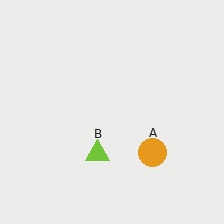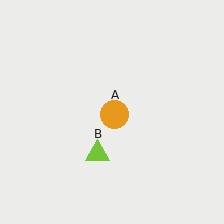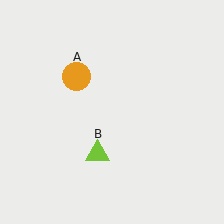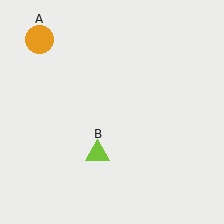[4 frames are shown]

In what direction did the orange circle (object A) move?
The orange circle (object A) moved up and to the left.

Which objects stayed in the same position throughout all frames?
Lime triangle (object B) remained stationary.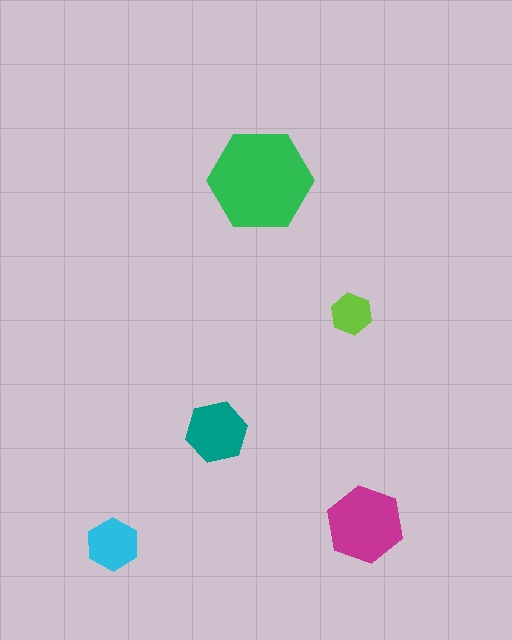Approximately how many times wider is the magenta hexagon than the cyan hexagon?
About 1.5 times wider.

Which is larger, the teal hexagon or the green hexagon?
The green one.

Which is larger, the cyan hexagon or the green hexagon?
The green one.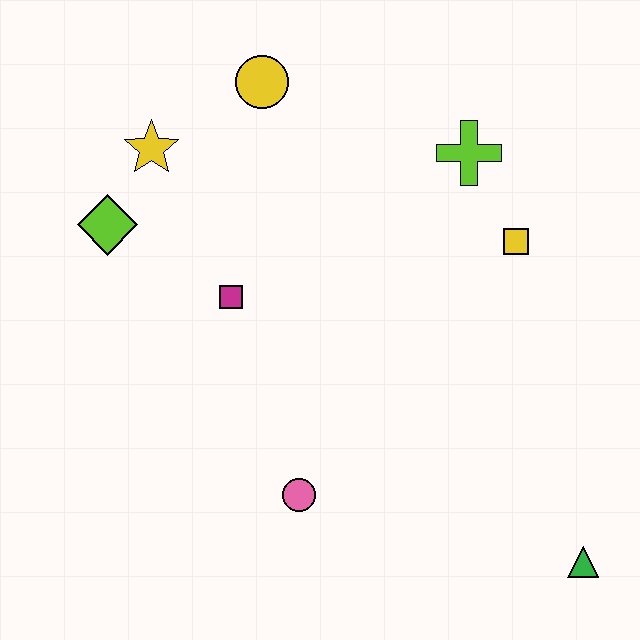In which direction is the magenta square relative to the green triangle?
The magenta square is to the left of the green triangle.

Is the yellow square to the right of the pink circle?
Yes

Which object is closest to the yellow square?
The lime cross is closest to the yellow square.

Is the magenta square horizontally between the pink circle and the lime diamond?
Yes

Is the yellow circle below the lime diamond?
No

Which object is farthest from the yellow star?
The green triangle is farthest from the yellow star.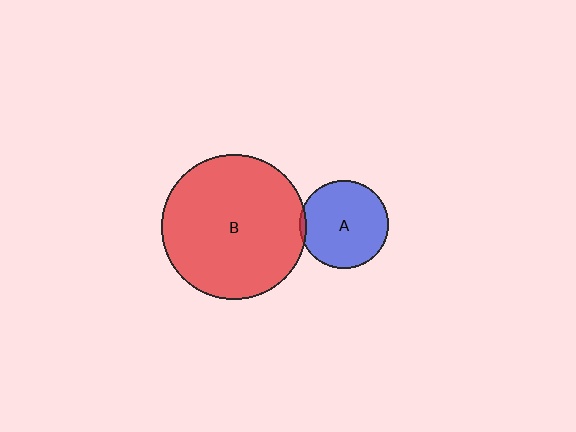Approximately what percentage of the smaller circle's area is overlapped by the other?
Approximately 5%.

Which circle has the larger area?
Circle B (red).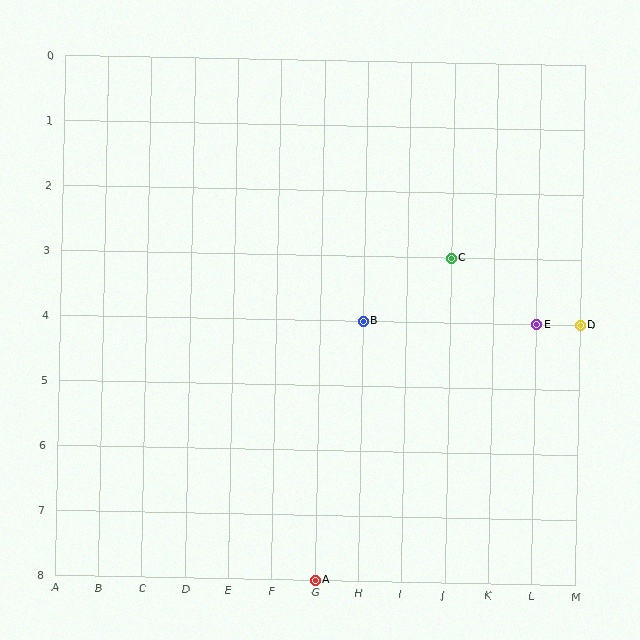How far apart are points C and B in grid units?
Points C and B are 2 columns and 1 row apart (about 2.2 grid units diagonally).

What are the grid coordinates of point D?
Point D is at grid coordinates (M, 4).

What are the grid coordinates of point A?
Point A is at grid coordinates (G, 8).